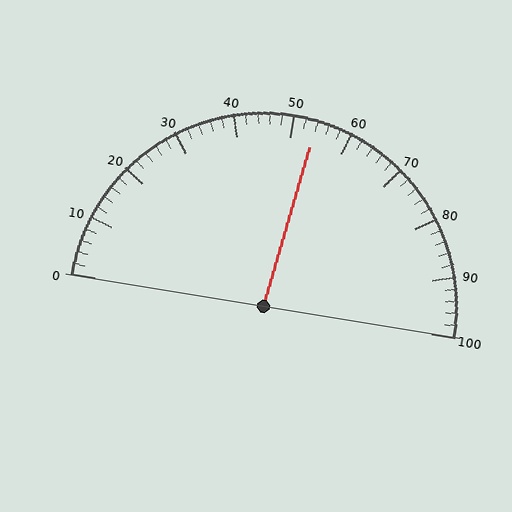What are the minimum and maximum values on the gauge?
The gauge ranges from 0 to 100.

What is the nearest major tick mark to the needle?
The nearest major tick mark is 50.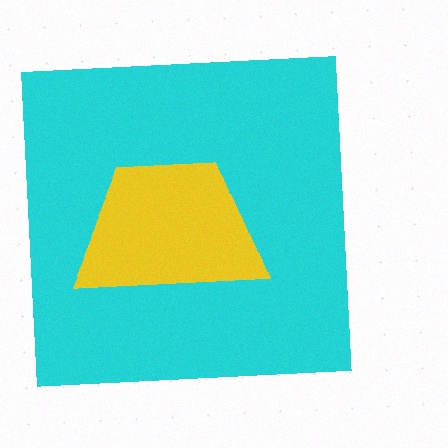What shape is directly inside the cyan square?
The yellow trapezoid.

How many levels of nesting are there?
2.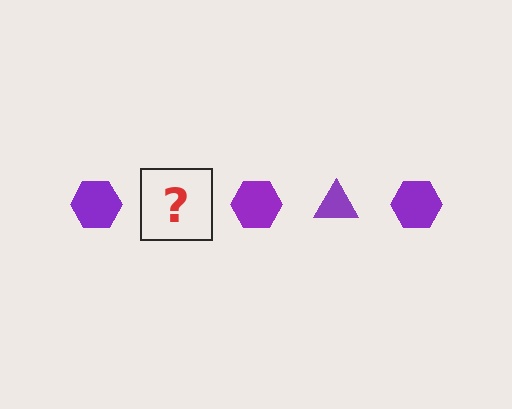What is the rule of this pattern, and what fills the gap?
The rule is that the pattern cycles through hexagon, triangle shapes in purple. The gap should be filled with a purple triangle.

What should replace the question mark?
The question mark should be replaced with a purple triangle.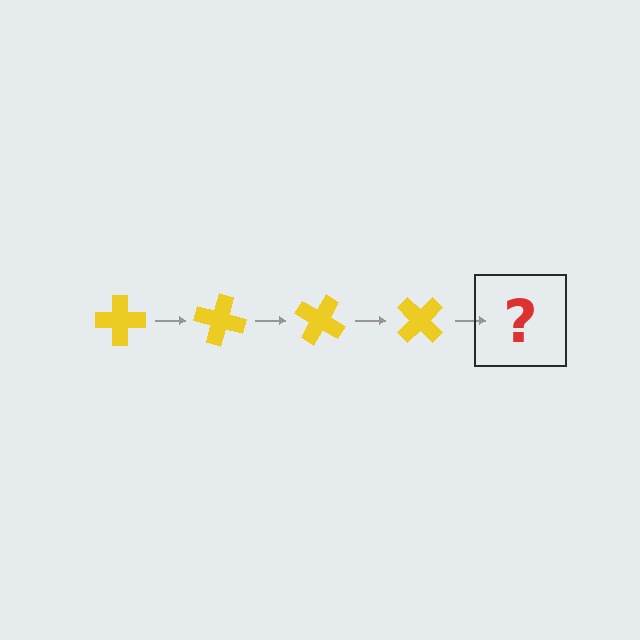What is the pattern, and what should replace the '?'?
The pattern is that the cross rotates 15 degrees each step. The '?' should be a yellow cross rotated 60 degrees.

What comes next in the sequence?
The next element should be a yellow cross rotated 60 degrees.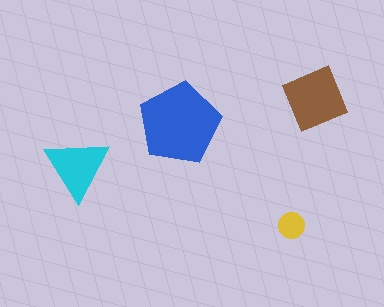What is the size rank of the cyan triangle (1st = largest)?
3rd.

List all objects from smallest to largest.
The yellow circle, the cyan triangle, the brown square, the blue pentagon.